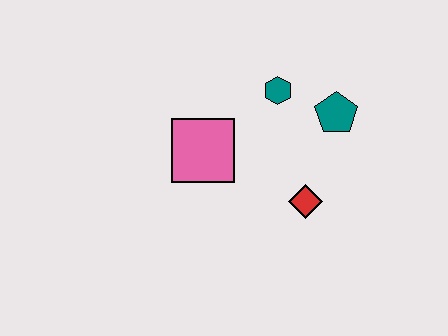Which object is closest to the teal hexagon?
The teal pentagon is closest to the teal hexagon.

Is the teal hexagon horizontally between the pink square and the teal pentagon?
Yes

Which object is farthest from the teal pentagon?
The pink square is farthest from the teal pentagon.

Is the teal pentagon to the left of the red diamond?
No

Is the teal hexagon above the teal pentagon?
Yes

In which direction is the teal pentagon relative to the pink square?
The teal pentagon is to the right of the pink square.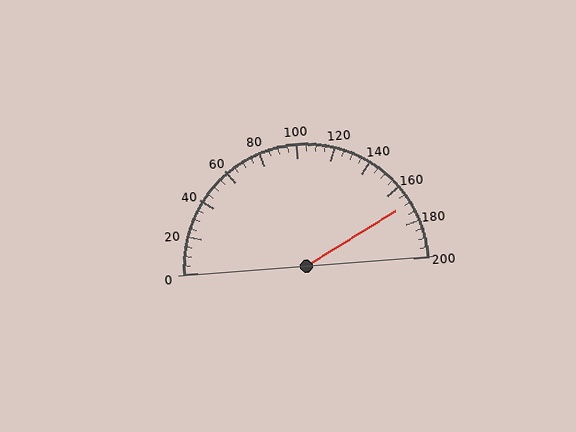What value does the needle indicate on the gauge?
The needle indicates approximately 170.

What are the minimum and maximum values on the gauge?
The gauge ranges from 0 to 200.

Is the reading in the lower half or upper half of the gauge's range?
The reading is in the upper half of the range (0 to 200).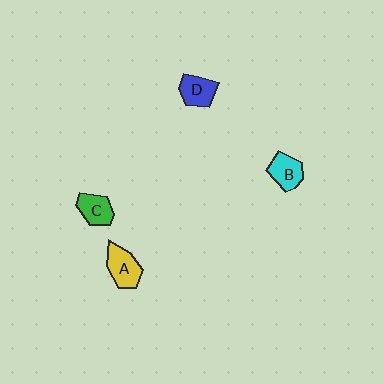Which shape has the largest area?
Shape A (yellow).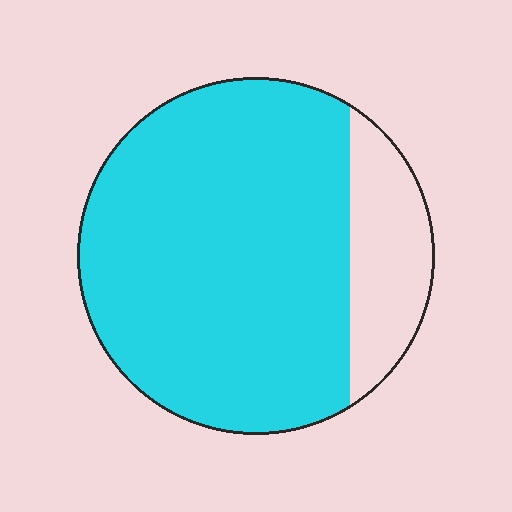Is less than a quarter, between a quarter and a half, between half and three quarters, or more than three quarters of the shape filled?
More than three quarters.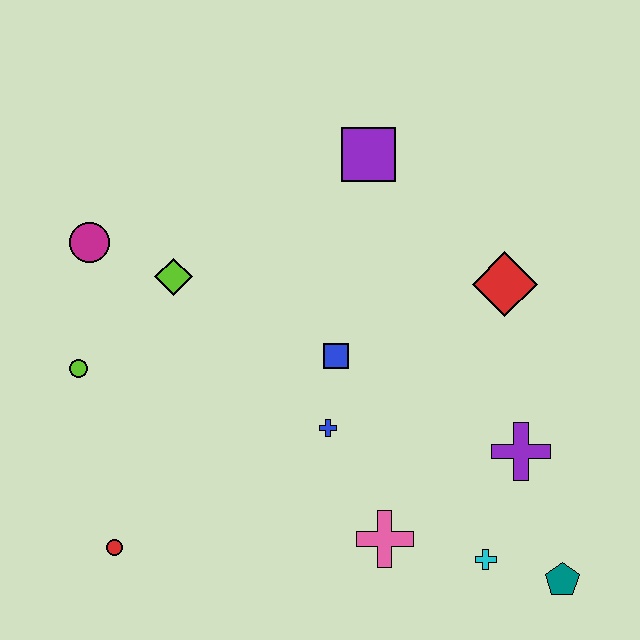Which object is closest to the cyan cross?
The teal pentagon is closest to the cyan cross.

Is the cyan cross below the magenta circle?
Yes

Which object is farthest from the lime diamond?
The teal pentagon is farthest from the lime diamond.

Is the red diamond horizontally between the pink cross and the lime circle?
No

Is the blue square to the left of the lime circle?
No